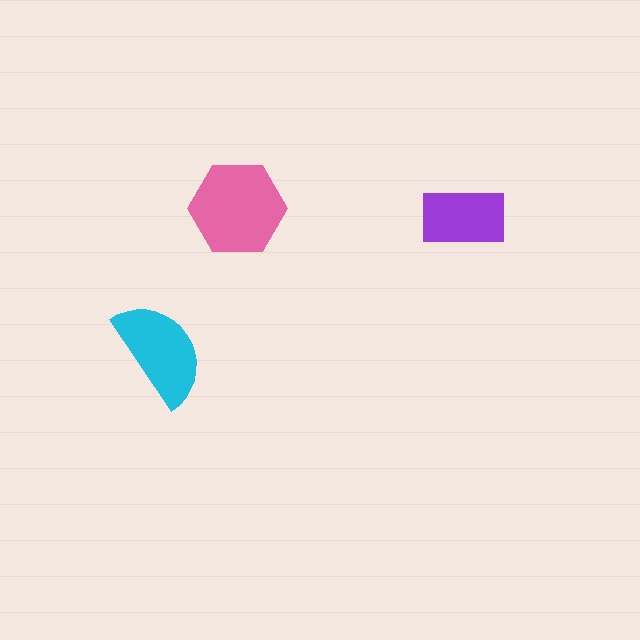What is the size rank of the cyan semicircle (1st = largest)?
2nd.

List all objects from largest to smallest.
The pink hexagon, the cyan semicircle, the purple rectangle.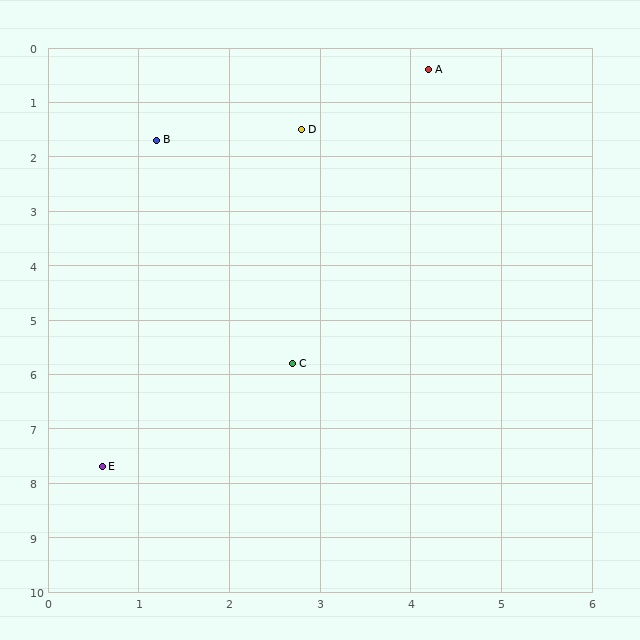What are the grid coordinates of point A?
Point A is at approximately (4.2, 0.4).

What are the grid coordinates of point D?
Point D is at approximately (2.8, 1.5).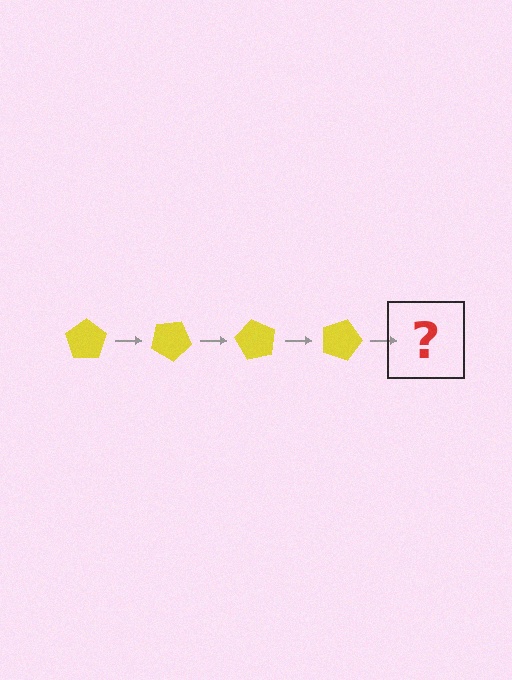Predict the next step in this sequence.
The next step is a yellow pentagon rotated 120 degrees.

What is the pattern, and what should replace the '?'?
The pattern is that the pentagon rotates 30 degrees each step. The '?' should be a yellow pentagon rotated 120 degrees.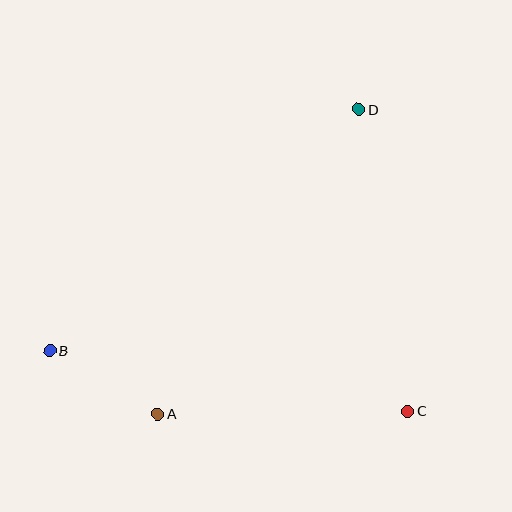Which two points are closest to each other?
Points A and B are closest to each other.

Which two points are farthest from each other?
Points B and D are farthest from each other.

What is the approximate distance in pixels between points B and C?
The distance between B and C is approximately 363 pixels.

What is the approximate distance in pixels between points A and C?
The distance between A and C is approximately 250 pixels.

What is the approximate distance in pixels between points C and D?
The distance between C and D is approximately 306 pixels.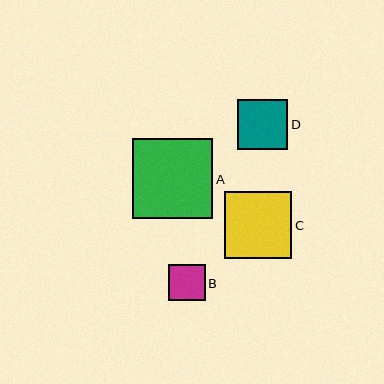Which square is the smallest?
Square B is the smallest with a size of approximately 36 pixels.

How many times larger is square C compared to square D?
Square C is approximately 1.4 times the size of square D.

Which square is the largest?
Square A is the largest with a size of approximately 80 pixels.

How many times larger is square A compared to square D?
Square A is approximately 1.6 times the size of square D.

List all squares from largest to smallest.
From largest to smallest: A, C, D, B.